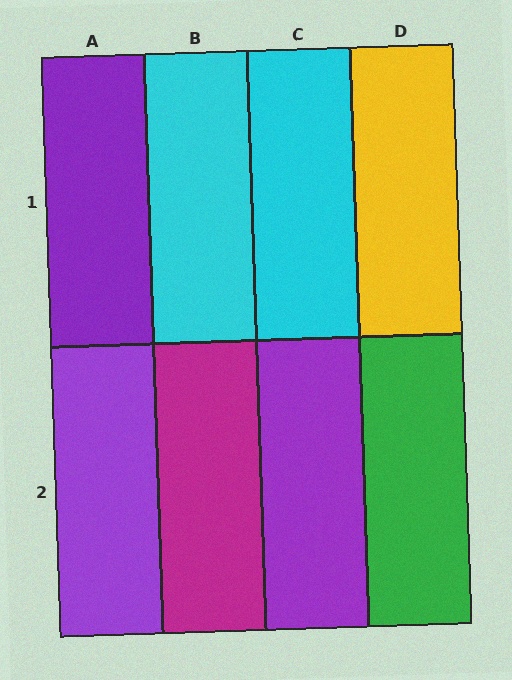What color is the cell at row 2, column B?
Magenta.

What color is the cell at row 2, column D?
Green.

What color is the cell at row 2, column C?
Purple.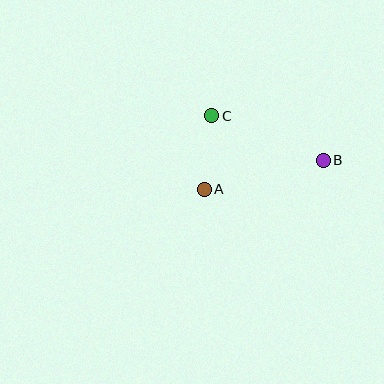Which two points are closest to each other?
Points A and C are closest to each other.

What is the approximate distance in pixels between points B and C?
The distance between B and C is approximately 120 pixels.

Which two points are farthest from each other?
Points A and B are farthest from each other.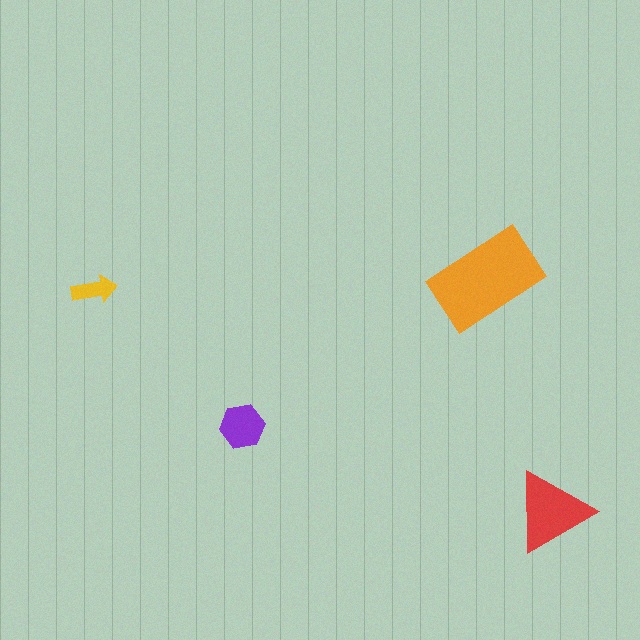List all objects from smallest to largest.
The yellow arrow, the purple hexagon, the red triangle, the orange rectangle.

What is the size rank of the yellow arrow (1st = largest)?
4th.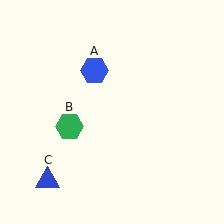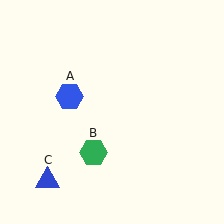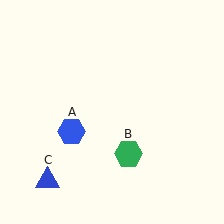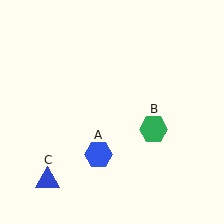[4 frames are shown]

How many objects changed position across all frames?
2 objects changed position: blue hexagon (object A), green hexagon (object B).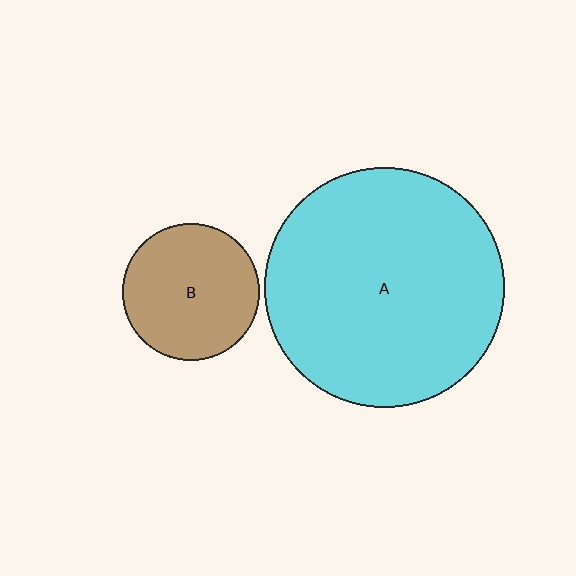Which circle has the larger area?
Circle A (cyan).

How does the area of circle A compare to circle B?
Approximately 3.0 times.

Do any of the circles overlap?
No, none of the circles overlap.